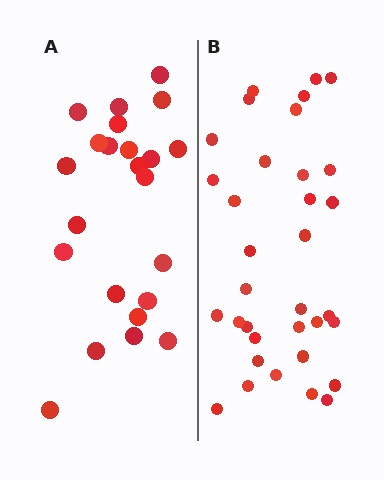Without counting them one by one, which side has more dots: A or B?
Region B (the right region) has more dots.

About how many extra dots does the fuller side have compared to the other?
Region B has roughly 12 or so more dots than region A.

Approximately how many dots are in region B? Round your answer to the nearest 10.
About 30 dots. (The exact count is 34, which rounds to 30.)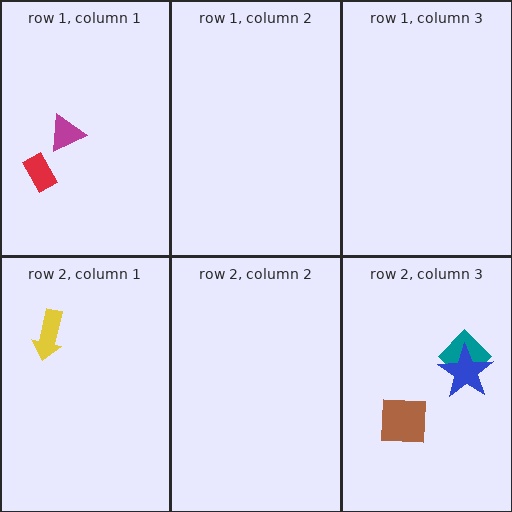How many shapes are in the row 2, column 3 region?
3.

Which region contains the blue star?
The row 2, column 3 region.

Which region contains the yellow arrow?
The row 2, column 1 region.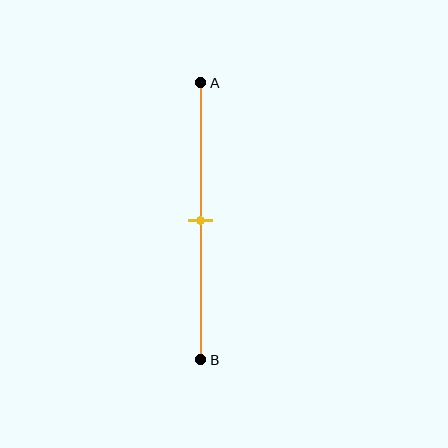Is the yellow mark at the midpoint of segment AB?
Yes, the mark is approximately at the midpoint.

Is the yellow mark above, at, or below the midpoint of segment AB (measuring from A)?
The yellow mark is approximately at the midpoint of segment AB.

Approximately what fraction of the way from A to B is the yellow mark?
The yellow mark is approximately 50% of the way from A to B.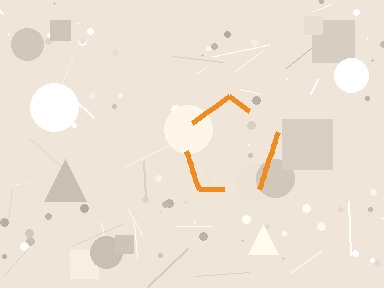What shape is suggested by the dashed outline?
The dashed outline suggests a pentagon.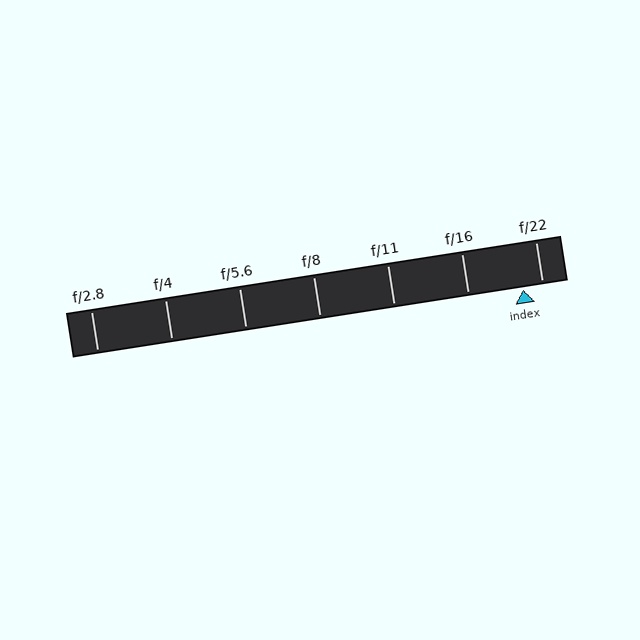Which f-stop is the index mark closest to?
The index mark is closest to f/22.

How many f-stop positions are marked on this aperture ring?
There are 7 f-stop positions marked.